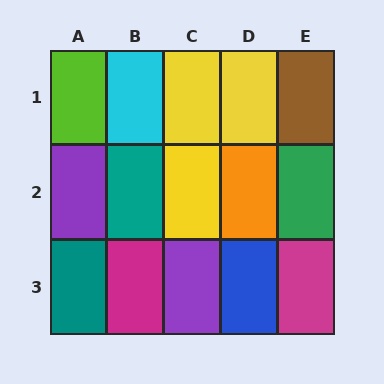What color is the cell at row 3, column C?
Purple.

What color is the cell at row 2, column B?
Teal.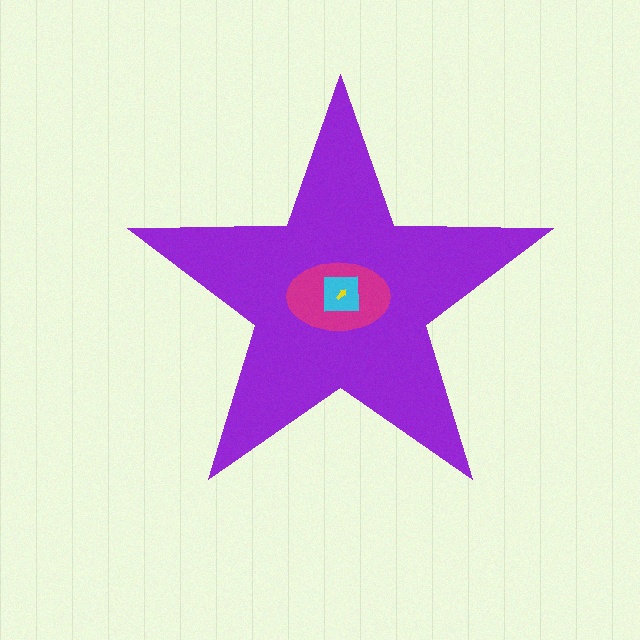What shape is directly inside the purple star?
The magenta ellipse.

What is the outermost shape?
The purple star.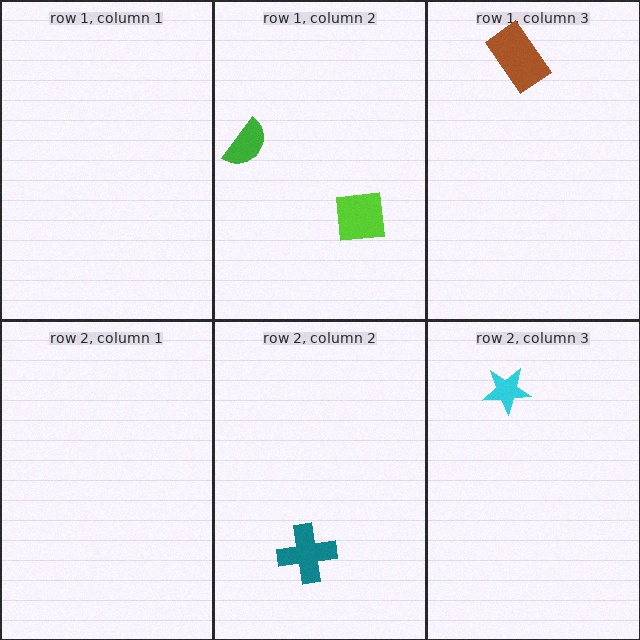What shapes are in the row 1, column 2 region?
The lime square, the green semicircle.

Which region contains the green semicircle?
The row 1, column 2 region.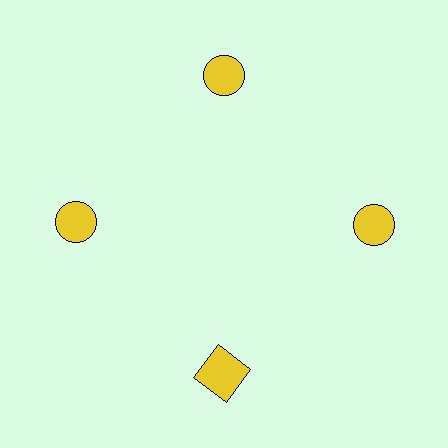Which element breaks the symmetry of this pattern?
The yellow square at roughly the 6 o'clock position breaks the symmetry. All other shapes are yellow circles.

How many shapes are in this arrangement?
There are 4 shapes arranged in a ring pattern.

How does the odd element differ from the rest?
It has a different shape: square instead of circle.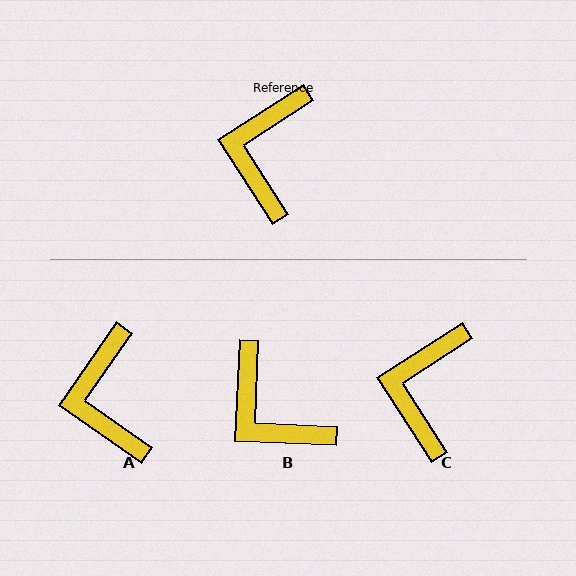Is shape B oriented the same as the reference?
No, it is off by about 55 degrees.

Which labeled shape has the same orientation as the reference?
C.